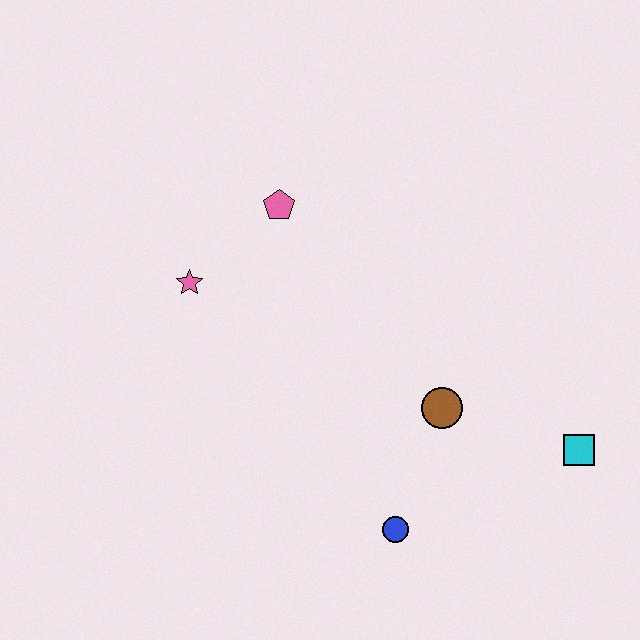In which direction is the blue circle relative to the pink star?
The blue circle is below the pink star.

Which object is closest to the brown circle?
The blue circle is closest to the brown circle.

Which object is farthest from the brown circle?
The pink star is farthest from the brown circle.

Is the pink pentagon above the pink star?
Yes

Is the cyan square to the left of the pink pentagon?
No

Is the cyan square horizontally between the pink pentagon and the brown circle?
No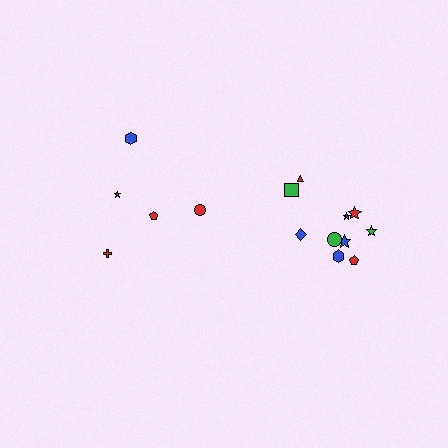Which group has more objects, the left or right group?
The right group.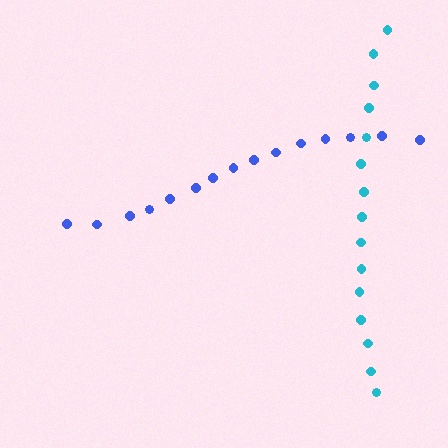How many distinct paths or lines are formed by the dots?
There are 2 distinct paths.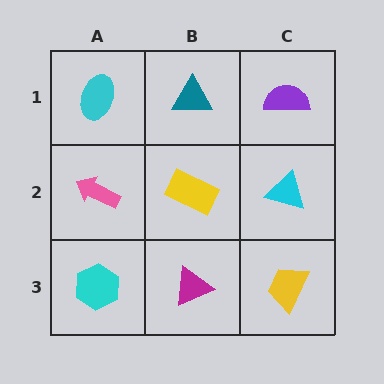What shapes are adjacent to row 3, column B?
A yellow rectangle (row 2, column B), a cyan hexagon (row 3, column A), a yellow trapezoid (row 3, column C).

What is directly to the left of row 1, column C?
A teal triangle.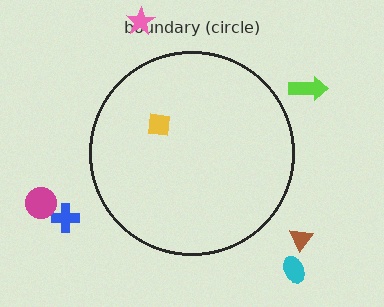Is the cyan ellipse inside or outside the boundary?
Outside.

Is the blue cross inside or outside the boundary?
Outside.